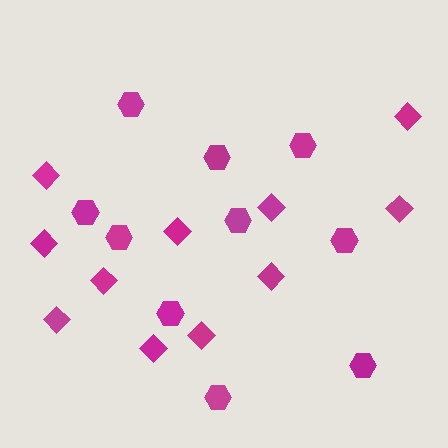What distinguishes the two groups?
There are 2 groups: one group of hexagons (10) and one group of diamonds (11).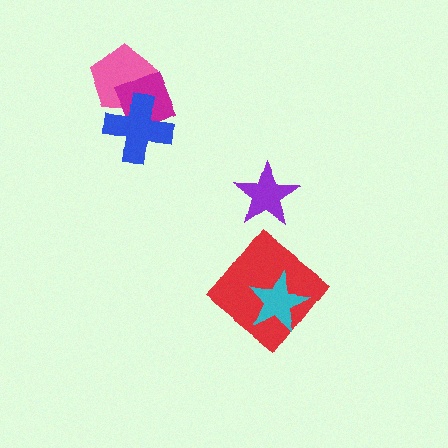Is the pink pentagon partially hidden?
Yes, it is partially covered by another shape.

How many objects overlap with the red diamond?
1 object overlaps with the red diamond.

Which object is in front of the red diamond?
The cyan star is in front of the red diamond.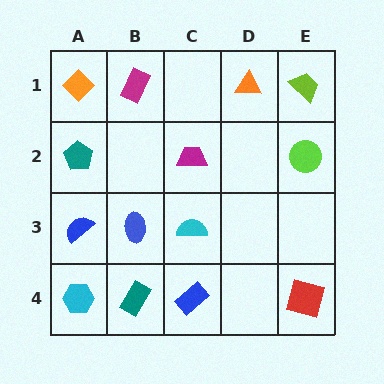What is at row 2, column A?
A teal pentagon.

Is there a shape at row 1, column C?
No, that cell is empty.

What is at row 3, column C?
A cyan semicircle.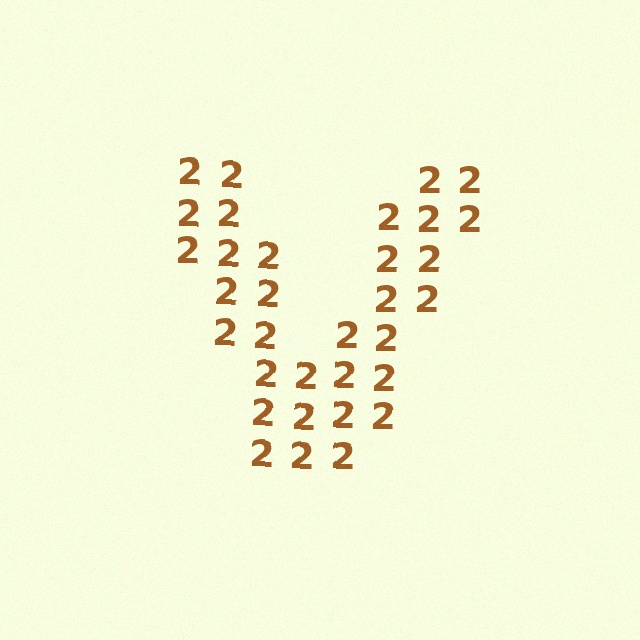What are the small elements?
The small elements are digit 2's.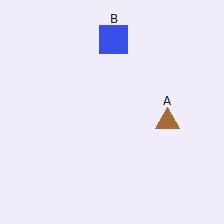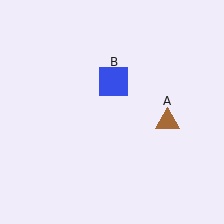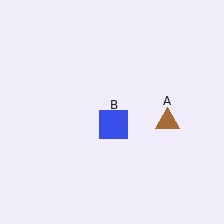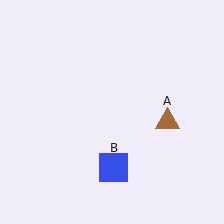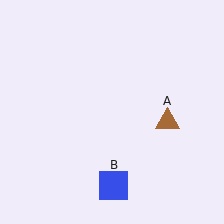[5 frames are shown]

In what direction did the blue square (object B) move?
The blue square (object B) moved down.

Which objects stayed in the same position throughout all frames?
Brown triangle (object A) remained stationary.